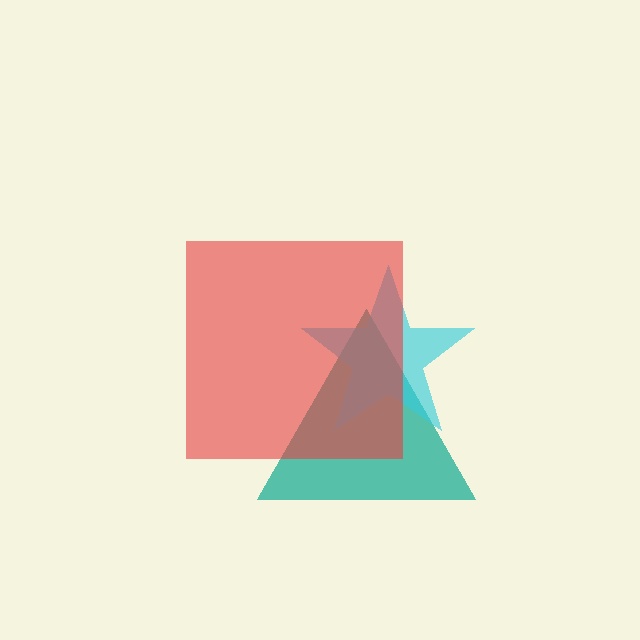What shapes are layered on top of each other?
The layered shapes are: a teal triangle, a cyan star, a red square.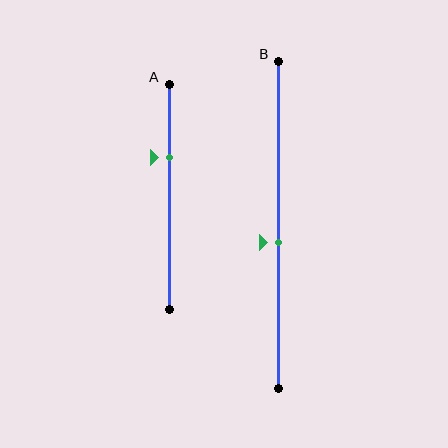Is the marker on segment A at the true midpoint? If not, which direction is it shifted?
No, the marker on segment A is shifted upward by about 17% of the segment length.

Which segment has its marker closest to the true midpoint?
Segment B has its marker closest to the true midpoint.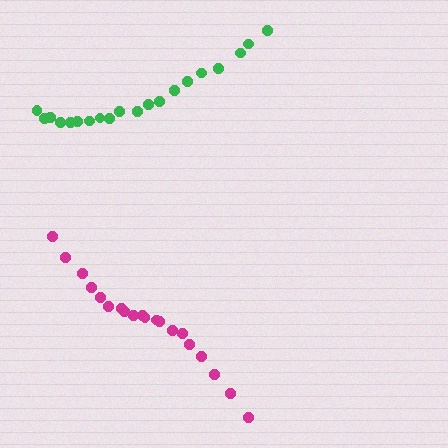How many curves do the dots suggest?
There are 2 distinct paths.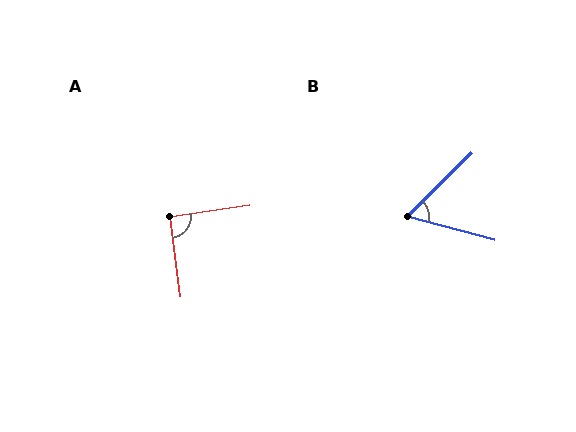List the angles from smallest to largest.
B (59°), A (91°).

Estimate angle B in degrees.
Approximately 59 degrees.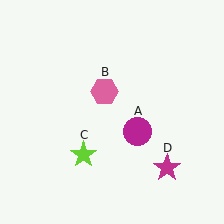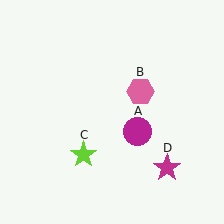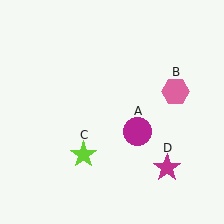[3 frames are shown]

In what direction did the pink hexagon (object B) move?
The pink hexagon (object B) moved right.